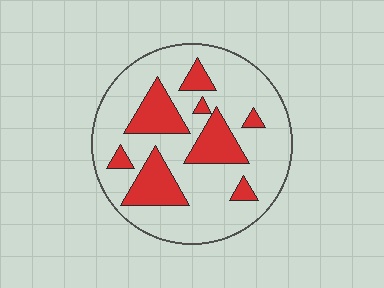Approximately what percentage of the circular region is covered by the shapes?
Approximately 25%.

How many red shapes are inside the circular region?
8.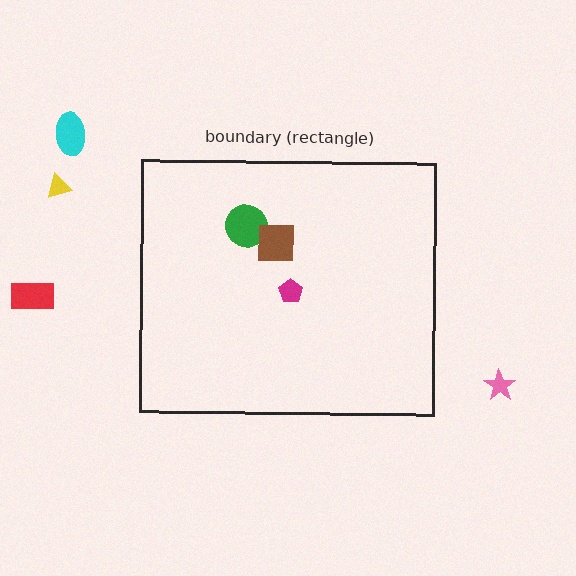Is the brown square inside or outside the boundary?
Inside.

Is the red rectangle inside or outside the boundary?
Outside.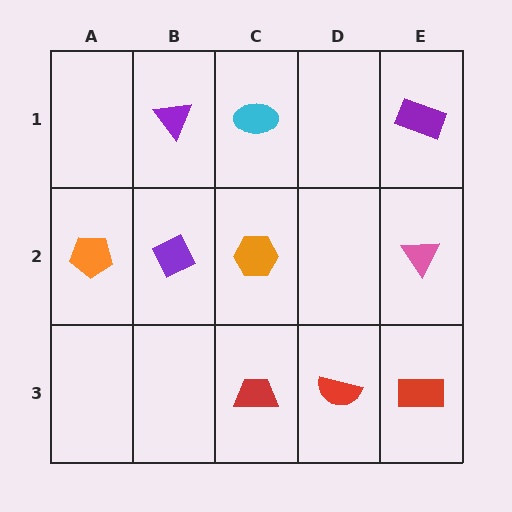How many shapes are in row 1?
3 shapes.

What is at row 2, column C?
An orange hexagon.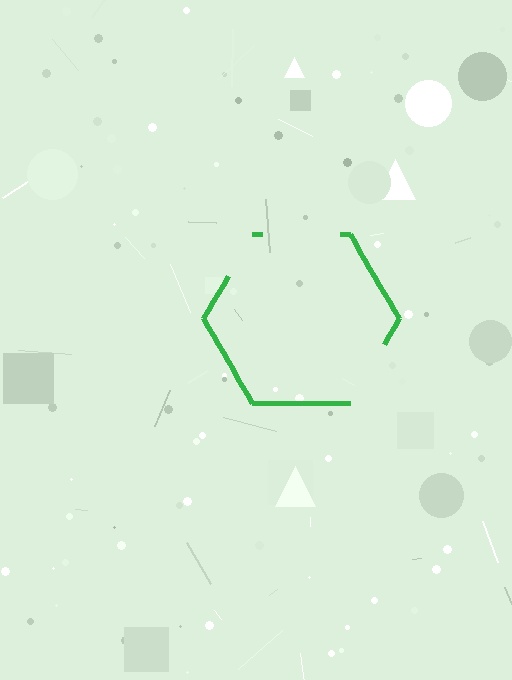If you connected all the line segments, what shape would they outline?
They would outline a hexagon.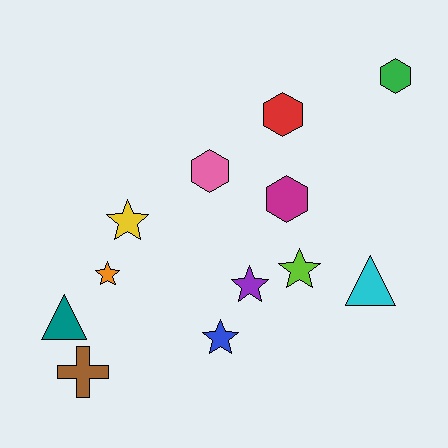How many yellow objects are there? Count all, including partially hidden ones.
There is 1 yellow object.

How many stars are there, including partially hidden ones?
There are 5 stars.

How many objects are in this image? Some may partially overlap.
There are 12 objects.